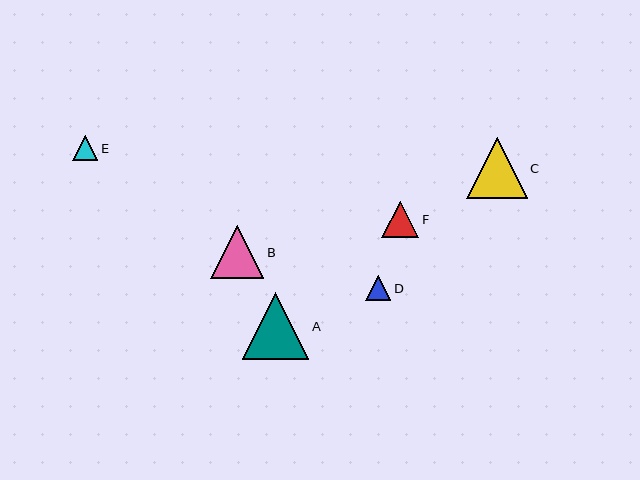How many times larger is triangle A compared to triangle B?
Triangle A is approximately 1.2 times the size of triangle B.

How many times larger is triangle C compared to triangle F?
Triangle C is approximately 1.7 times the size of triangle F.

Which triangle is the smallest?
Triangle D is the smallest with a size of approximately 25 pixels.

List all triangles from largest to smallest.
From largest to smallest: A, C, B, F, E, D.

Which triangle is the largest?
Triangle A is the largest with a size of approximately 67 pixels.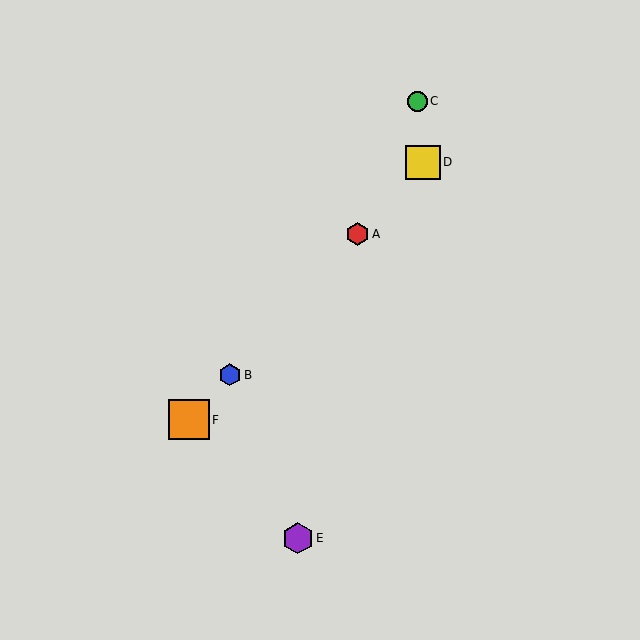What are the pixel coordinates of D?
Object D is at (423, 162).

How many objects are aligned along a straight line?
4 objects (A, B, D, F) are aligned along a straight line.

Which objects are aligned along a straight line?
Objects A, B, D, F are aligned along a straight line.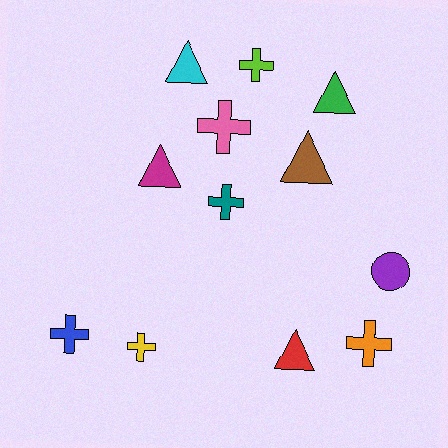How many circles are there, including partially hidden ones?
There is 1 circle.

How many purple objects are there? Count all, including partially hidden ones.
There is 1 purple object.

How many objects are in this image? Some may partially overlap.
There are 12 objects.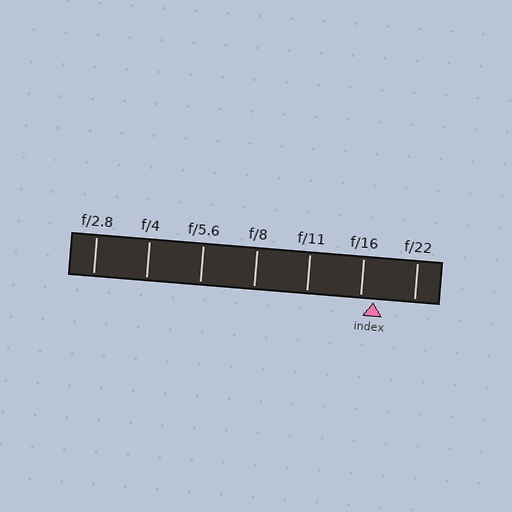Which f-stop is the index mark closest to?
The index mark is closest to f/16.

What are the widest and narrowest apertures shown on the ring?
The widest aperture shown is f/2.8 and the narrowest is f/22.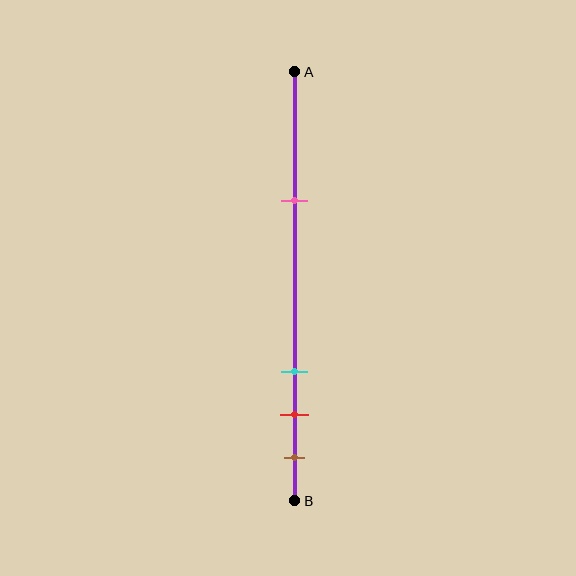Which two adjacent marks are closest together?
The red and brown marks are the closest adjacent pair.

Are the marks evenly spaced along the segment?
No, the marks are not evenly spaced.